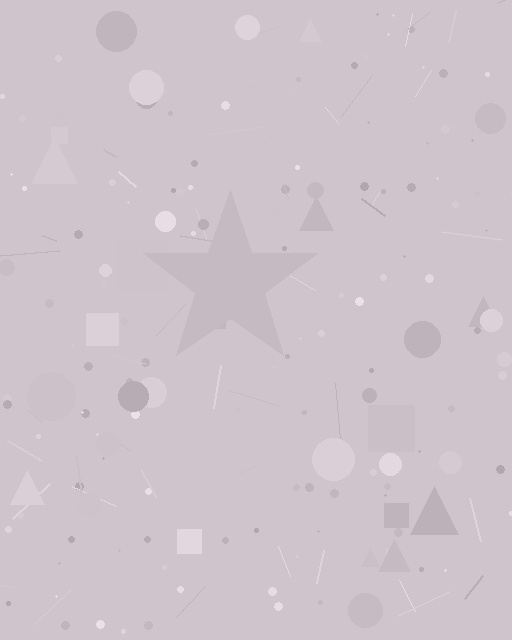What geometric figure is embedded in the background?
A star is embedded in the background.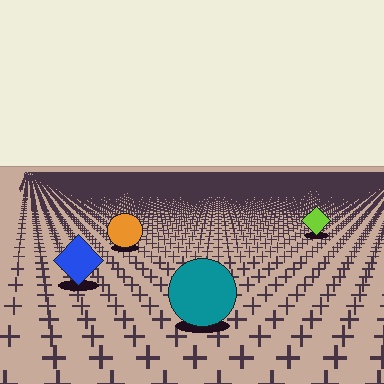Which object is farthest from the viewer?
The lime diamond is farthest from the viewer. It appears smaller and the ground texture around it is denser.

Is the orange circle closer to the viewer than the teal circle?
No. The teal circle is closer — you can tell from the texture gradient: the ground texture is coarser near it.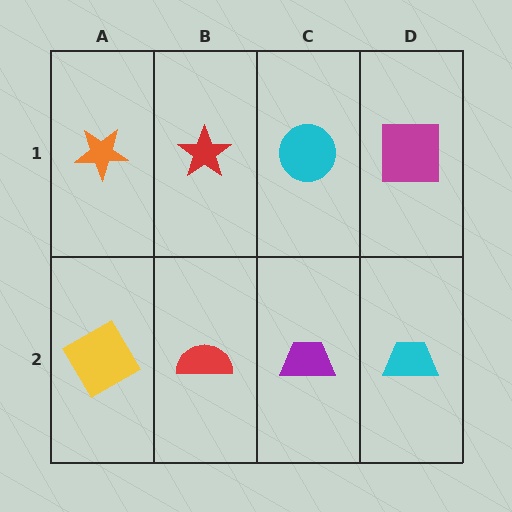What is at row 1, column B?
A red star.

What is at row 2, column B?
A red semicircle.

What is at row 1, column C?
A cyan circle.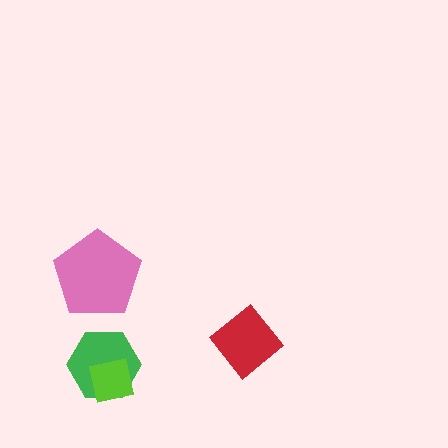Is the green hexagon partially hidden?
Yes, it is partially covered by another shape.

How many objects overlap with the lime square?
1 object overlaps with the lime square.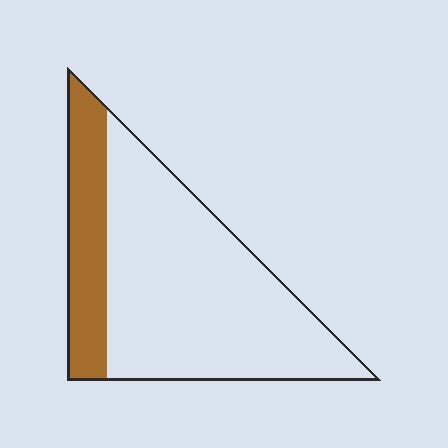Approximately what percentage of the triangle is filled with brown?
Approximately 25%.